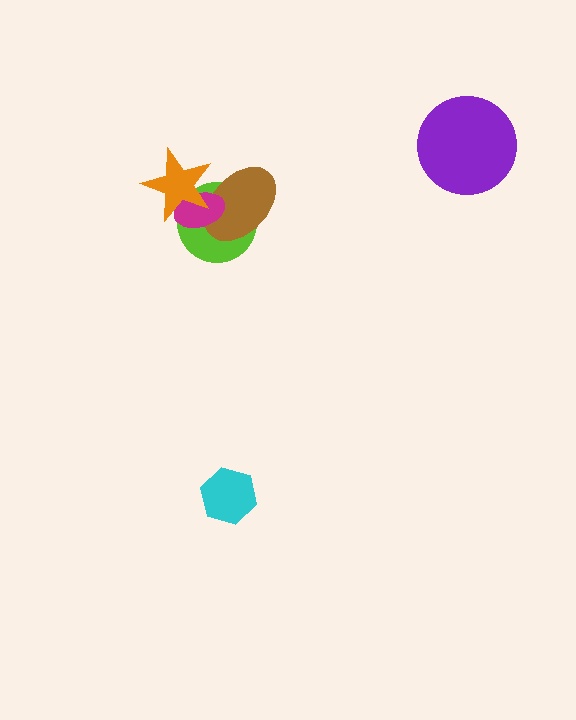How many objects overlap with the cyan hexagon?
0 objects overlap with the cyan hexagon.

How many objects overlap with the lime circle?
3 objects overlap with the lime circle.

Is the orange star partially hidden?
No, no other shape covers it.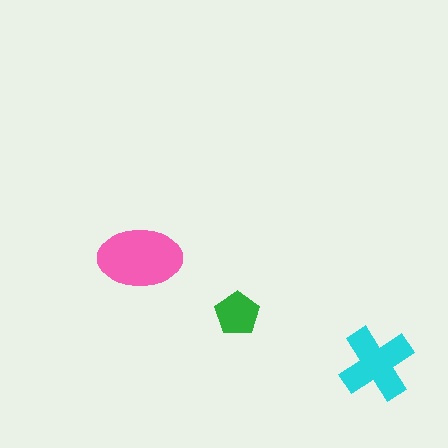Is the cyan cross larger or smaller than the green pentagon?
Larger.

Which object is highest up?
The pink ellipse is topmost.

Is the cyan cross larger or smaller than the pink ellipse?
Smaller.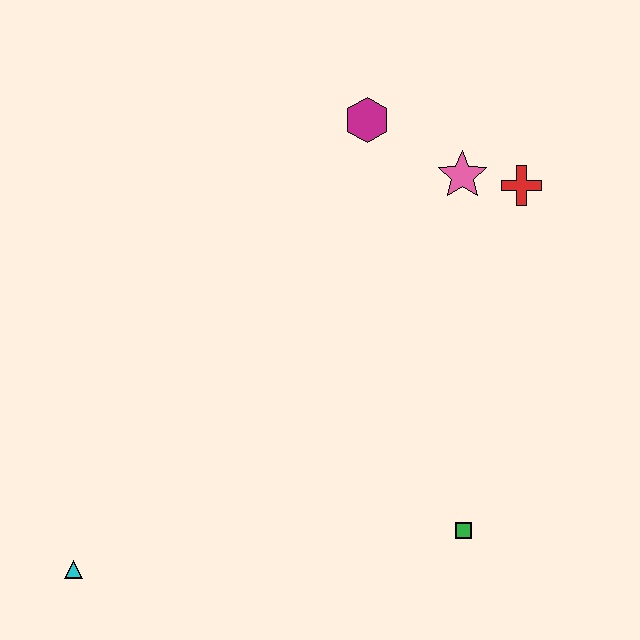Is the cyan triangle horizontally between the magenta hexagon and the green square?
No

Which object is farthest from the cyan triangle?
The red cross is farthest from the cyan triangle.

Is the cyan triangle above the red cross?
No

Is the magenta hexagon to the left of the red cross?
Yes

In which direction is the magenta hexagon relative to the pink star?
The magenta hexagon is to the left of the pink star.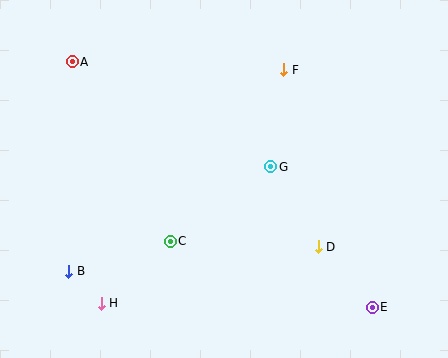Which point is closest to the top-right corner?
Point F is closest to the top-right corner.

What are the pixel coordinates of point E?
Point E is at (372, 307).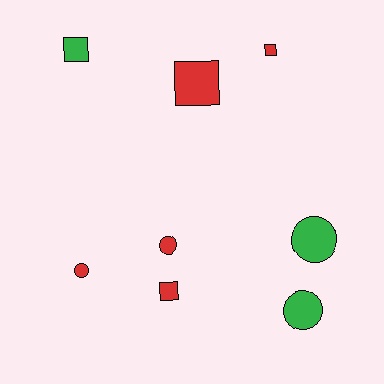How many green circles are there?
There are 2 green circles.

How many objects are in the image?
There are 8 objects.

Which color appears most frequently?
Red, with 5 objects.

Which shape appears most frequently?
Circle, with 4 objects.